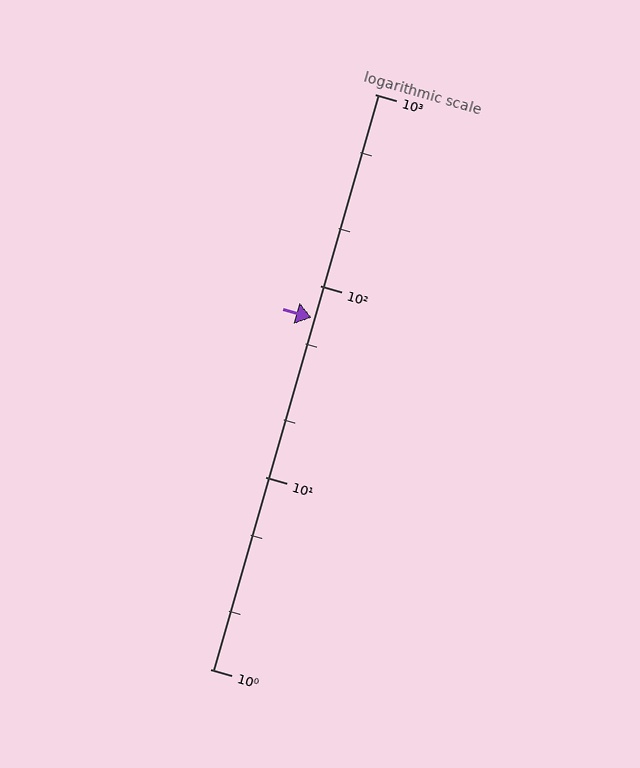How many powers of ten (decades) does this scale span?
The scale spans 3 decades, from 1 to 1000.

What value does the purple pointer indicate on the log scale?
The pointer indicates approximately 68.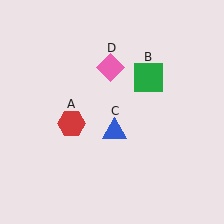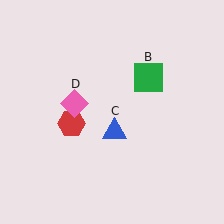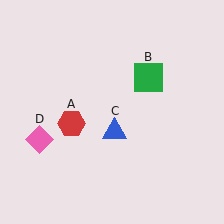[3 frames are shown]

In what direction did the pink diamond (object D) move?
The pink diamond (object D) moved down and to the left.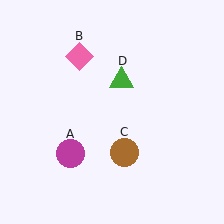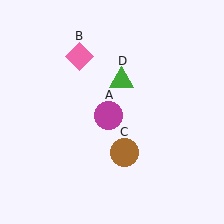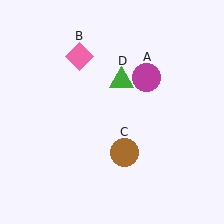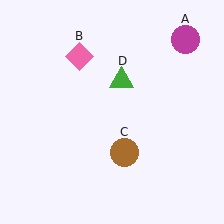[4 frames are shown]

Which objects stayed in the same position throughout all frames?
Pink diamond (object B) and brown circle (object C) and green triangle (object D) remained stationary.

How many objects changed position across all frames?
1 object changed position: magenta circle (object A).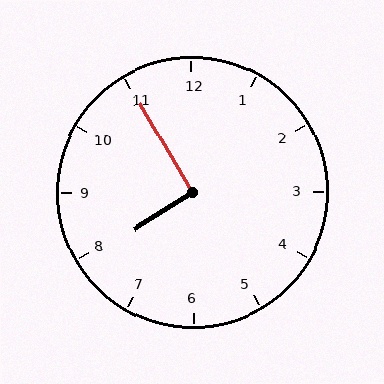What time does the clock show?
7:55.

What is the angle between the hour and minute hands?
Approximately 92 degrees.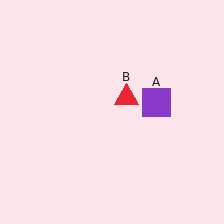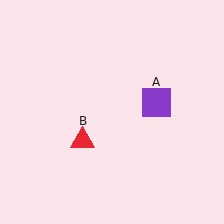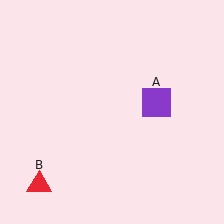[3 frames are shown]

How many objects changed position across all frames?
1 object changed position: red triangle (object B).